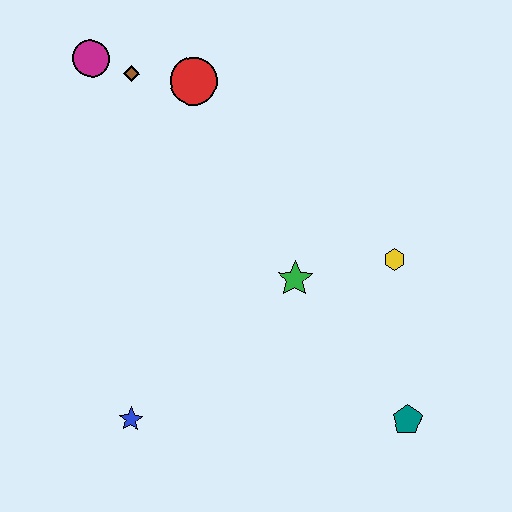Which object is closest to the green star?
The yellow hexagon is closest to the green star.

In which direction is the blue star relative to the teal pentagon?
The blue star is to the left of the teal pentagon.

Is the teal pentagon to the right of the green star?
Yes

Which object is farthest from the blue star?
The magenta circle is farthest from the blue star.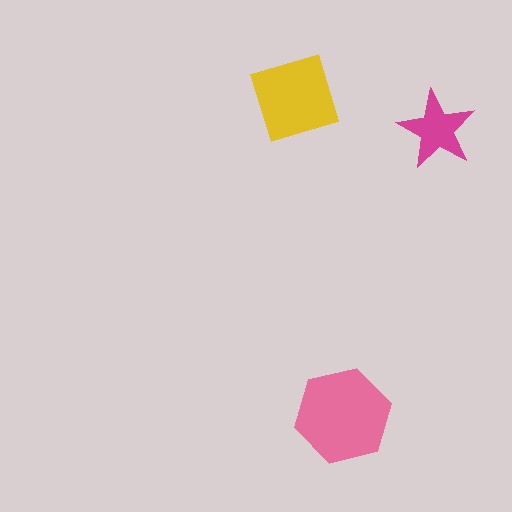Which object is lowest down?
The pink hexagon is bottommost.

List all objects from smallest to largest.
The magenta star, the yellow square, the pink hexagon.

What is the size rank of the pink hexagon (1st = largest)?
1st.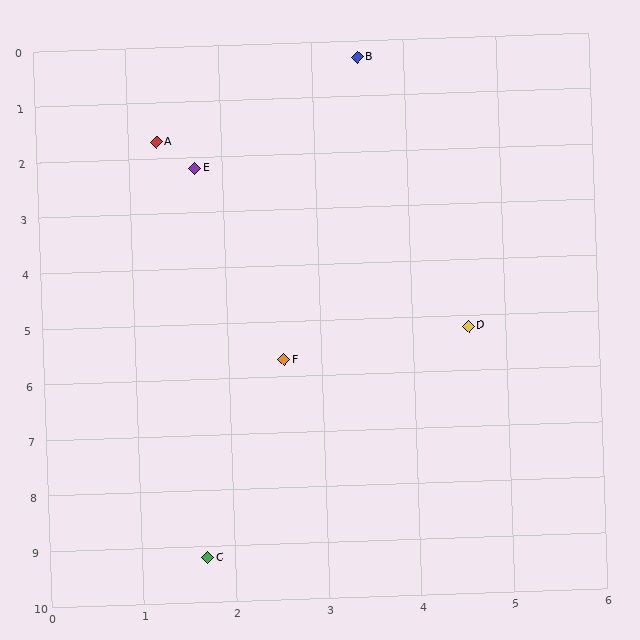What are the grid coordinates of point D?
Point D is at approximately (4.6, 5.2).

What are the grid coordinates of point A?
Point A is at approximately (1.3, 1.7).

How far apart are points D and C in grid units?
Points D and C are about 4.9 grid units apart.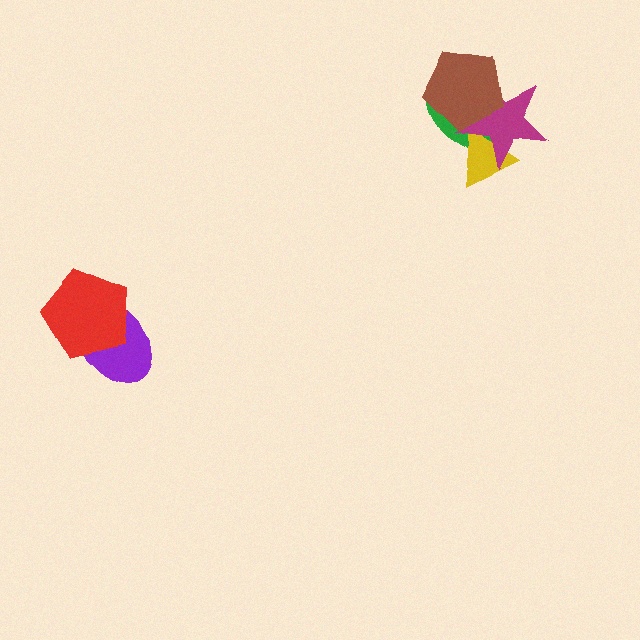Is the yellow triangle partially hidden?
Yes, it is partially covered by another shape.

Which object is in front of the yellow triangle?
The magenta star is in front of the yellow triangle.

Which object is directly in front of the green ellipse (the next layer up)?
The yellow triangle is directly in front of the green ellipse.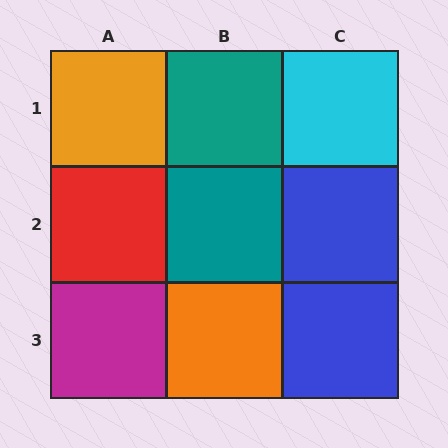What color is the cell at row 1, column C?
Cyan.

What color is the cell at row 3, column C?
Blue.